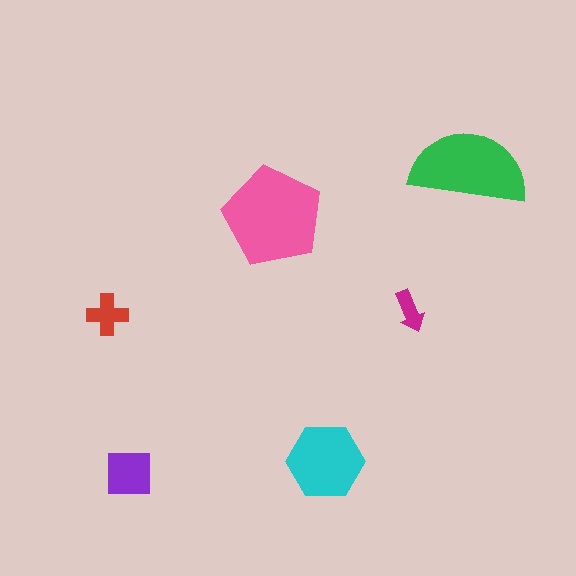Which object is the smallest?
The magenta arrow.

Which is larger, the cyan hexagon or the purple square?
The cyan hexagon.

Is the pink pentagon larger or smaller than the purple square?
Larger.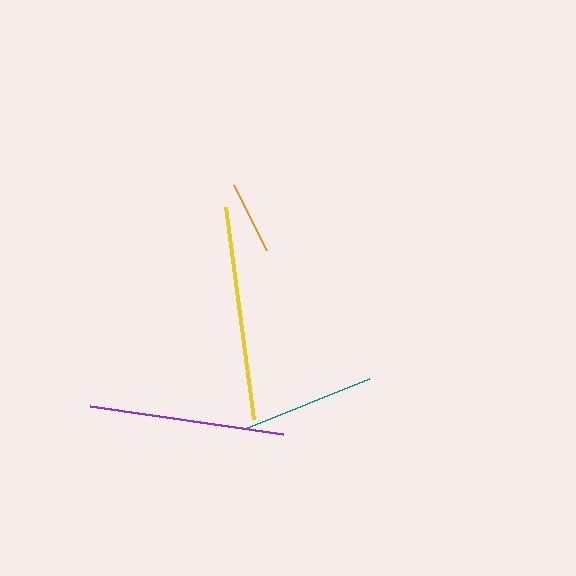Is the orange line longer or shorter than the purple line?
The purple line is longer than the orange line.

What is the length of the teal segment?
The teal segment is approximately 133 pixels long.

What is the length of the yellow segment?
The yellow segment is approximately 213 pixels long.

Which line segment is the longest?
The yellow line is the longest at approximately 213 pixels.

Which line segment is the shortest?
The orange line is the shortest at approximately 73 pixels.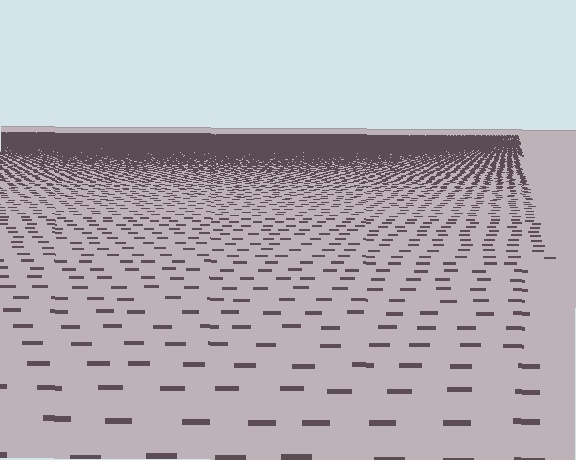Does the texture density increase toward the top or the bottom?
Density increases toward the top.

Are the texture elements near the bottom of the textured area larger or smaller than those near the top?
Larger. Near the bottom, elements are closer to the viewer and appear at a bigger on-screen size.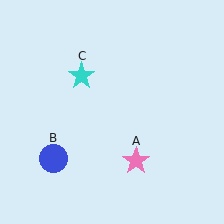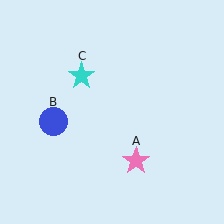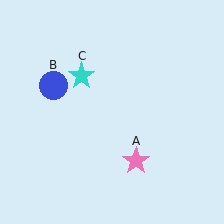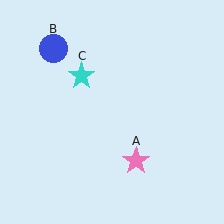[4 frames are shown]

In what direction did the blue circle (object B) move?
The blue circle (object B) moved up.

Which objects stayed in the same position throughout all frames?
Pink star (object A) and cyan star (object C) remained stationary.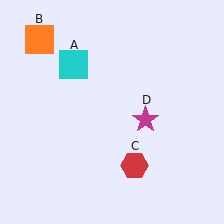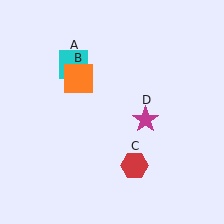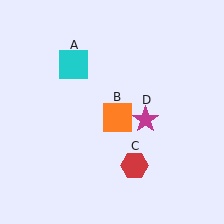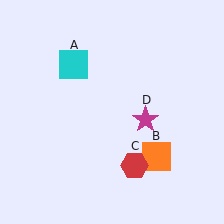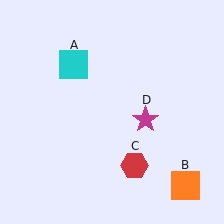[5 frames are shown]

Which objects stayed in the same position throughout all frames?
Cyan square (object A) and red hexagon (object C) and magenta star (object D) remained stationary.